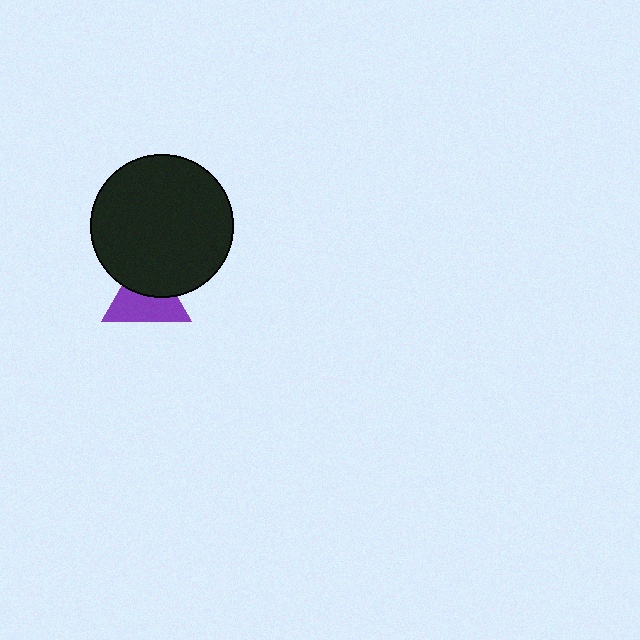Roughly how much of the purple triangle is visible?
About half of it is visible (roughly 57%).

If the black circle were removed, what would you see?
You would see the complete purple triangle.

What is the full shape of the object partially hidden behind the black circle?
The partially hidden object is a purple triangle.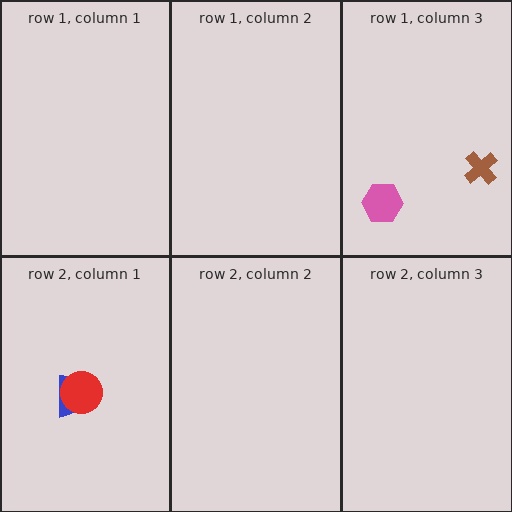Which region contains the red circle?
The row 2, column 1 region.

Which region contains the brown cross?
The row 1, column 3 region.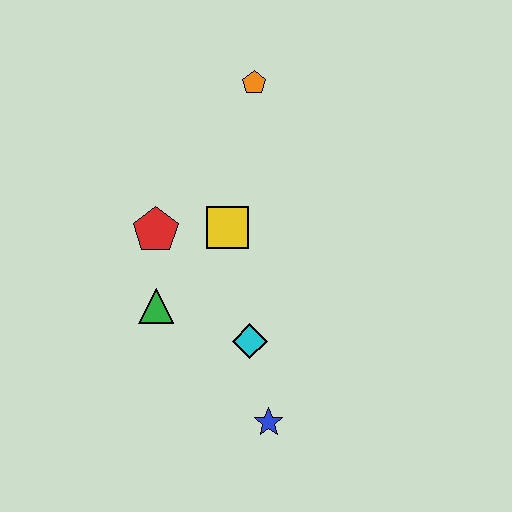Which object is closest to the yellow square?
The red pentagon is closest to the yellow square.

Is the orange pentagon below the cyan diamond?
No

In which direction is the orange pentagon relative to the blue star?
The orange pentagon is above the blue star.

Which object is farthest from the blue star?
The orange pentagon is farthest from the blue star.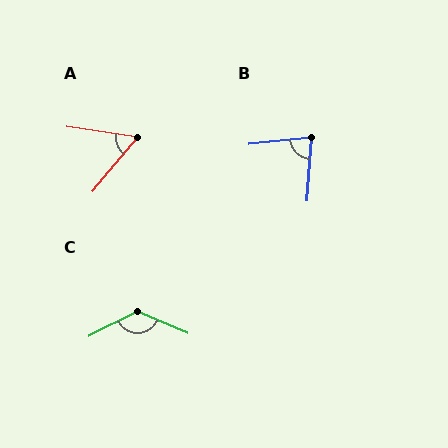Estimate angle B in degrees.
Approximately 80 degrees.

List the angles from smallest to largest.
A (59°), B (80°), C (130°).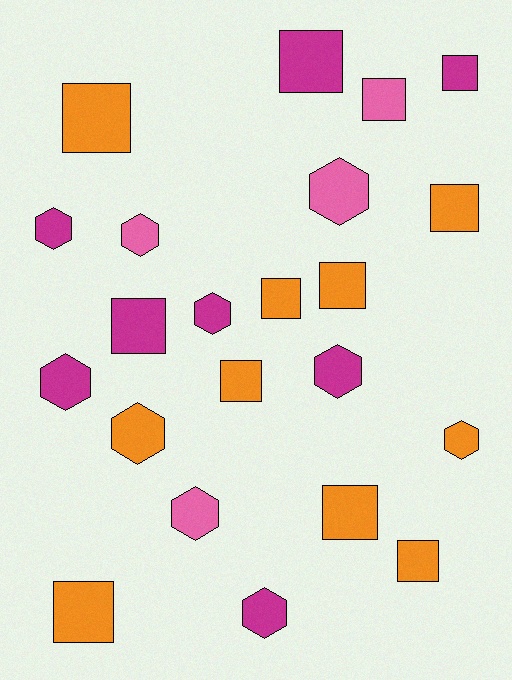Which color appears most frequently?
Orange, with 10 objects.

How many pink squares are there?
There is 1 pink square.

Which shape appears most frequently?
Square, with 12 objects.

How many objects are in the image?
There are 22 objects.